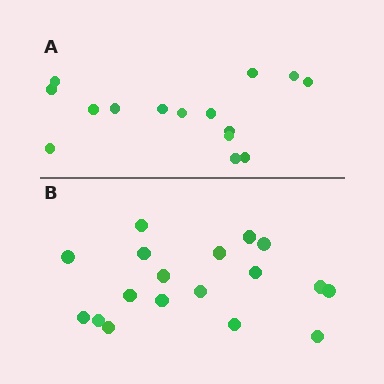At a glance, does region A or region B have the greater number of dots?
Region B (the bottom region) has more dots.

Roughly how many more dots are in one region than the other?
Region B has just a few more — roughly 2 or 3 more dots than region A.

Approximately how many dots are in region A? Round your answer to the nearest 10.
About 20 dots. (The exact count is 15, which rounds to 20.)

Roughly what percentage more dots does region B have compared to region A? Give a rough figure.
About 20% more.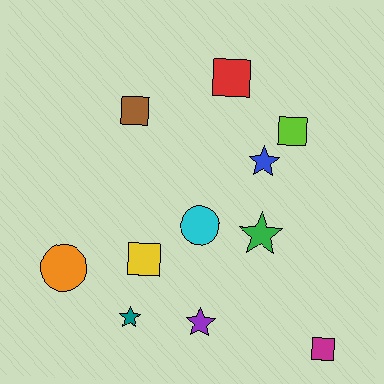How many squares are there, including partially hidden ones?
There are 5 squares.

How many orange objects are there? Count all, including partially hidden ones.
There is 1 orange object.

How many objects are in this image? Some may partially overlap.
There are 11 objects.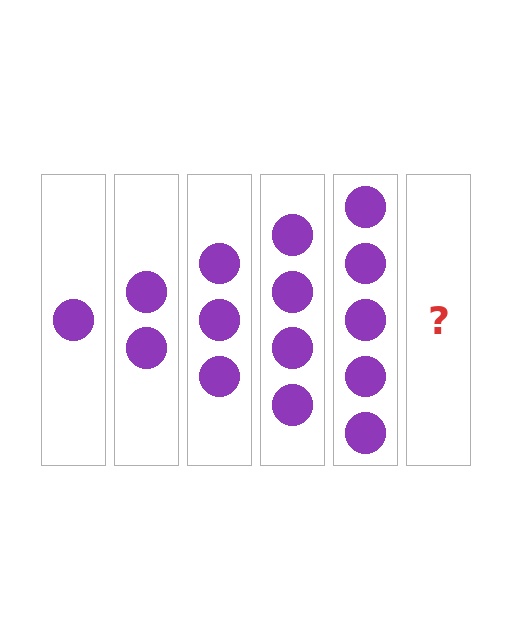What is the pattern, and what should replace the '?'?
The pattern is that each step adds one more circle. The '?' should be 6 circles.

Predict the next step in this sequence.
The next step is 6 circles.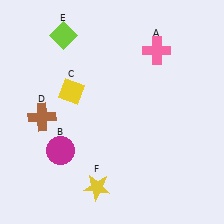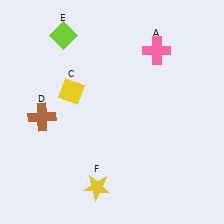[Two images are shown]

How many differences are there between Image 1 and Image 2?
There is 1 difference between the two images.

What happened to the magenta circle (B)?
The magenta circle (B) was removed in Image 2. It was in the bottom-left area of Image 1.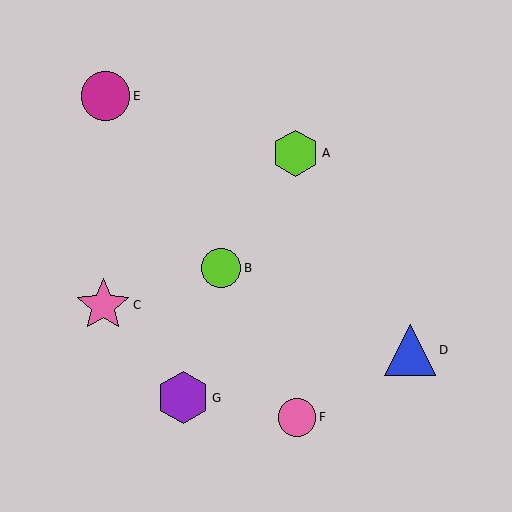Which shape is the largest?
The pink star (labeled C) is the largest.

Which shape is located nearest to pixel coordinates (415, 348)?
The blue triangle (labeled D) at (410, 350) is nearest to that location.